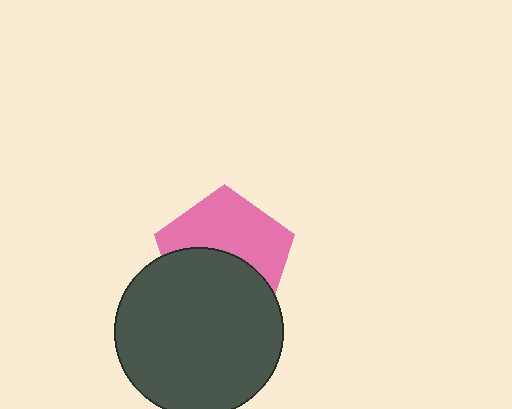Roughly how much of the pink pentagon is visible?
About half of it is visible (roughly 52%).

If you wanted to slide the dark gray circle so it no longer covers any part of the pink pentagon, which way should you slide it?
Slide it down — that is the most direct way to separate the two shapes.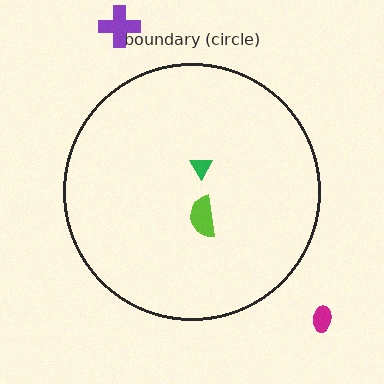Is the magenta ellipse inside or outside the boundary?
Outside.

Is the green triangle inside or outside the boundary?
Inside.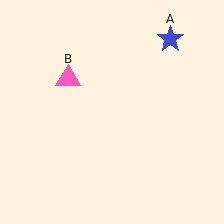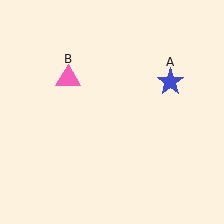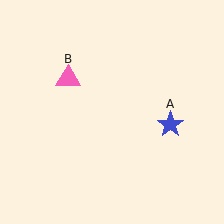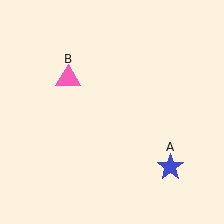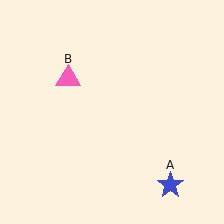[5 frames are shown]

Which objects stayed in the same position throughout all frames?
Pink triangle (object B) remained stationary.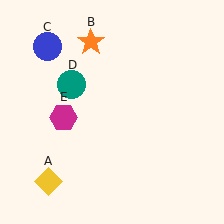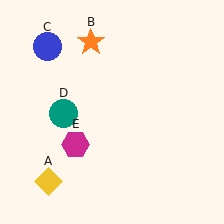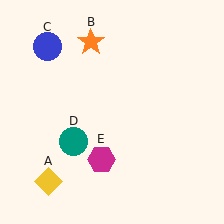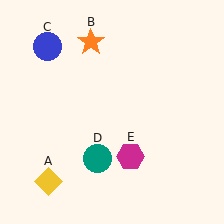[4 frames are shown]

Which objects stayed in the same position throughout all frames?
Yellow diamond (object A) and orange star (object B) and blue circle (object C) remained stationary.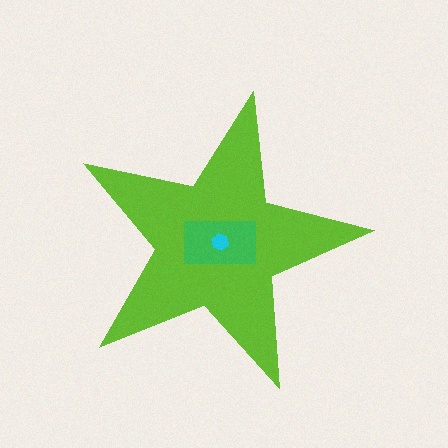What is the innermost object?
The cyan hexagon.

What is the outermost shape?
The lime star.